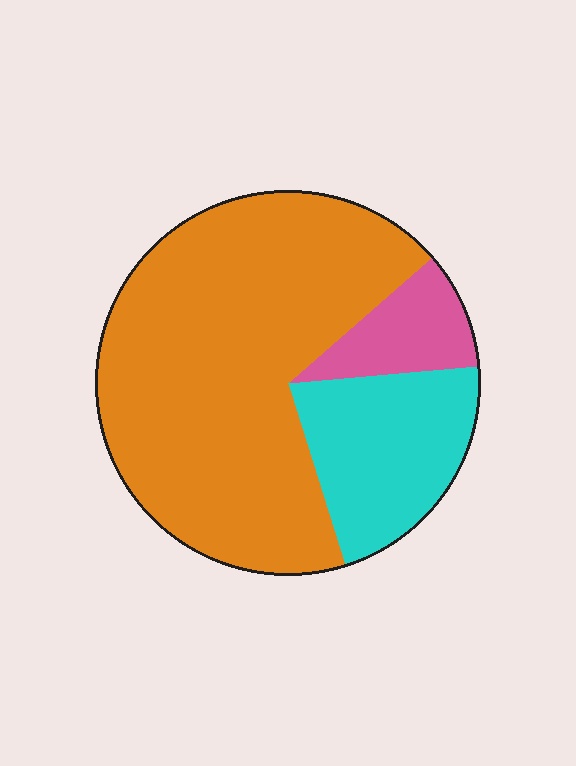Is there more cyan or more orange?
Orange.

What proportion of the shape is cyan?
Cyan covers about 20% of the shape.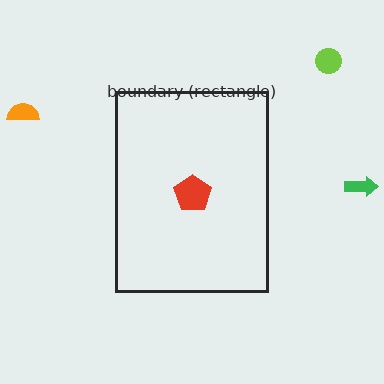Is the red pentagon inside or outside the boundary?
Inside.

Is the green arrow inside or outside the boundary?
Outside.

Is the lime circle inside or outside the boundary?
Outside.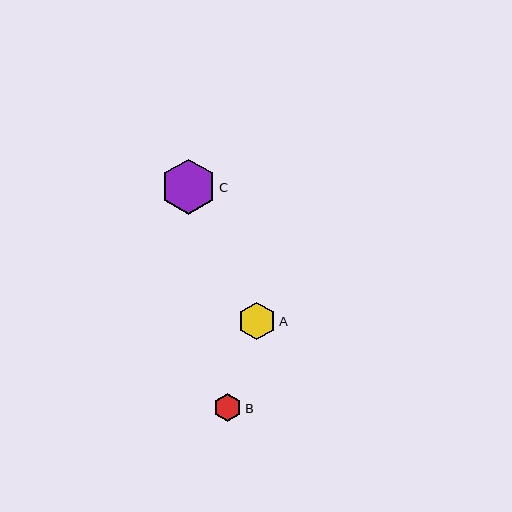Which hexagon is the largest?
Hexagon C is the largest with a size of approximately 56 pixels.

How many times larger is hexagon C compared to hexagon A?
Hexagon C is approximately 1.5 times the size of hexagon A.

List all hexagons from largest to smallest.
From largest to smallest: C, A, B.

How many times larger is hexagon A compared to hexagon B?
Hexagon A is approximately 1.3 times the size of hexagon B.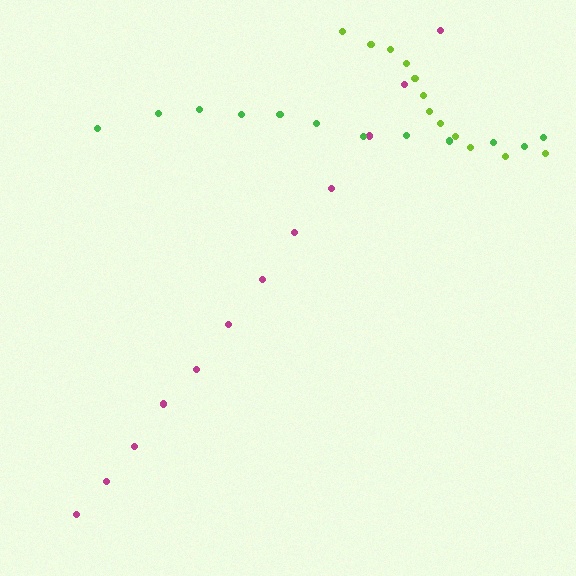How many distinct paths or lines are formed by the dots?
There are 3 distinct paths.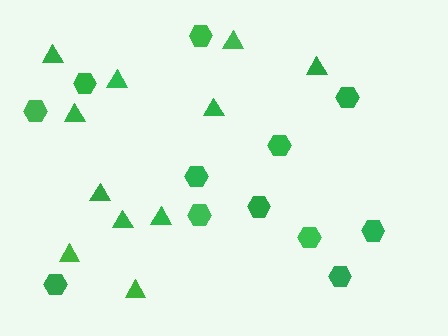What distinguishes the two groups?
There are 2 groups: one group of triangles (11) and one group of hexagons (12).